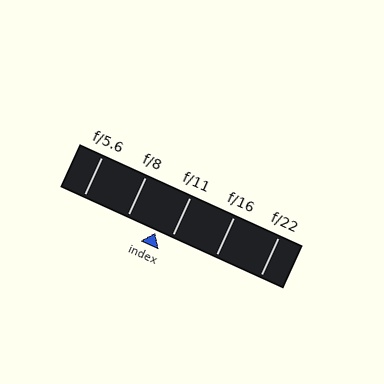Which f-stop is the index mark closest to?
The index mark is closest to f/11.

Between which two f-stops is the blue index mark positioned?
The index mark is between f/8 and f/11.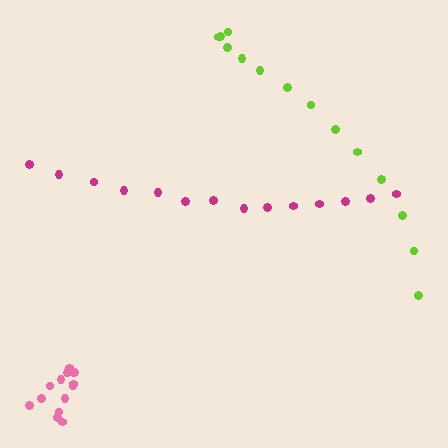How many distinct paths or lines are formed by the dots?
There are 3 distinct paths.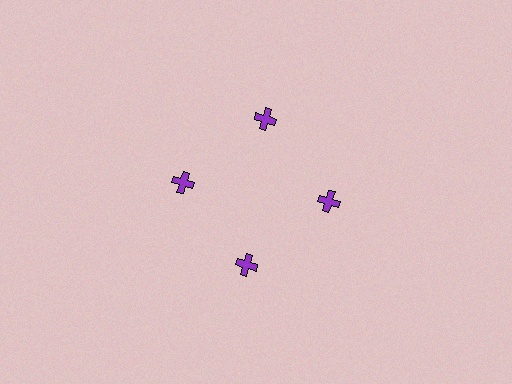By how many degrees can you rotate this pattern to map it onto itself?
The pattern maps onto itself every 90 degrees of rotation.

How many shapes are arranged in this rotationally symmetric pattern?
There are 4 shapes, arranged in 4 groups of 1.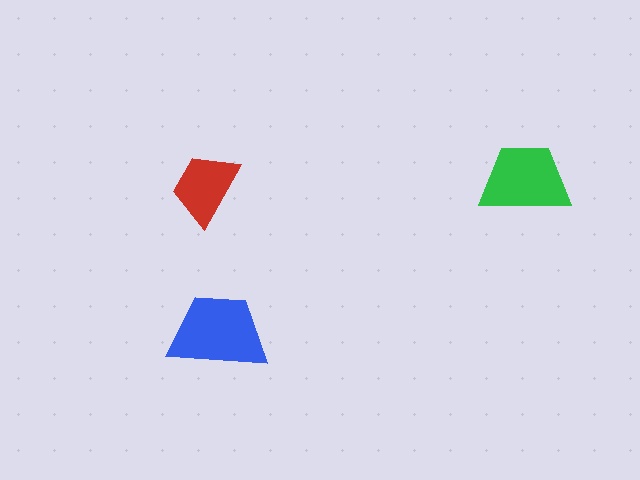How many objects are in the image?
There are 3 objects in the image.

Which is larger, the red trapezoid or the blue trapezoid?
The blue one.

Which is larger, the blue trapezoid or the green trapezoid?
The blue one.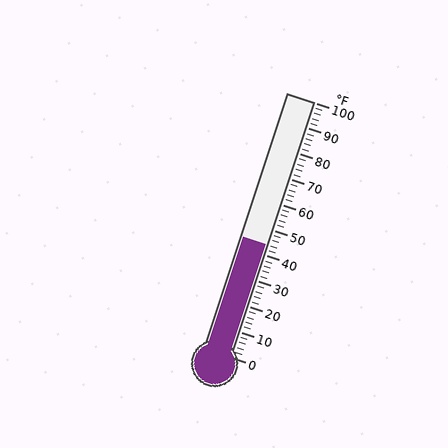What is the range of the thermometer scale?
The thermometer scale ranges from 0°F to 100°F.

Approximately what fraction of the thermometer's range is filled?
The thermometer is filled to approximately 45% of its range.